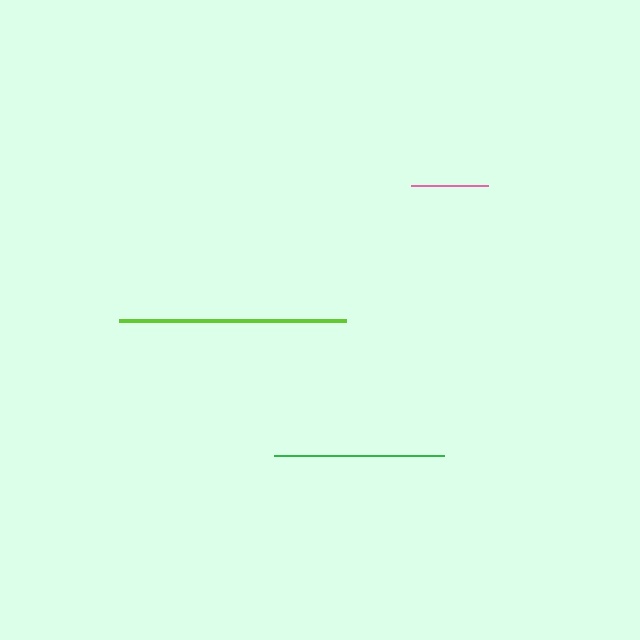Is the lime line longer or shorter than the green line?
The lime line is longer than the green line.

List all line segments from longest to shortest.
From longest to shortest: lime, green, pink.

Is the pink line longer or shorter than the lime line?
The lime line is longer than the pink line.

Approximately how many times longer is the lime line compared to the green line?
The lime line is approximately 1.3 times the length of the green line.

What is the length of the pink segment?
The pink segment is approximately 76 pixels long.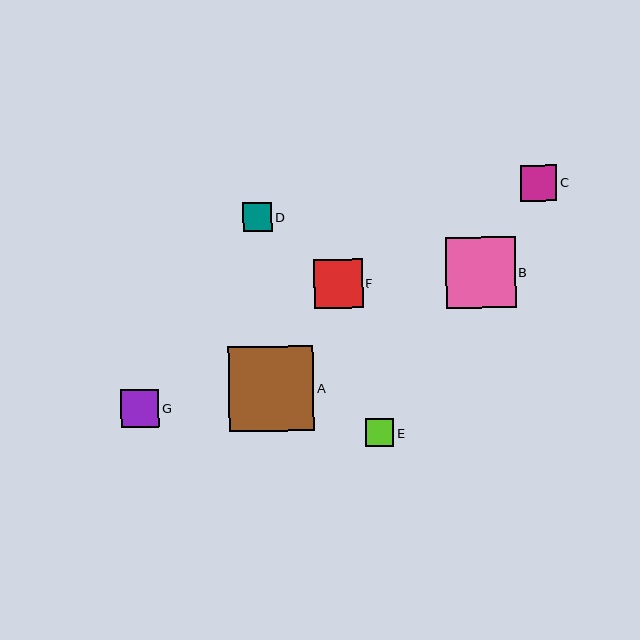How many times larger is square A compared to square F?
Square A is approximately 1.7 times the size of square F.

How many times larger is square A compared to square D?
Square A is approximately 2.9 times the size of square D.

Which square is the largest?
Square A is the largest with a size of approximately 85 pixels.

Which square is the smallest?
Square E is the smallest with a size of approximately 28 pixels.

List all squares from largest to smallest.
From largest to smallest: A, B, F, G, C, D, E.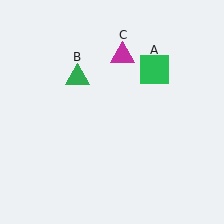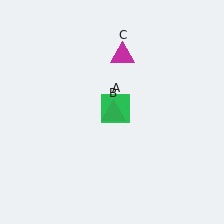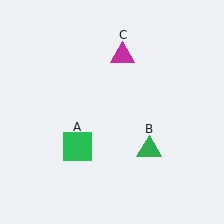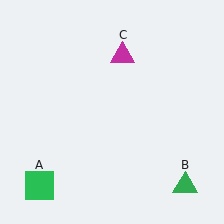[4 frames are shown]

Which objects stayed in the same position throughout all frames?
Magenta triangle (object C) remained stationary.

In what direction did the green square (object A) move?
The green square (object A) moved down and to the left.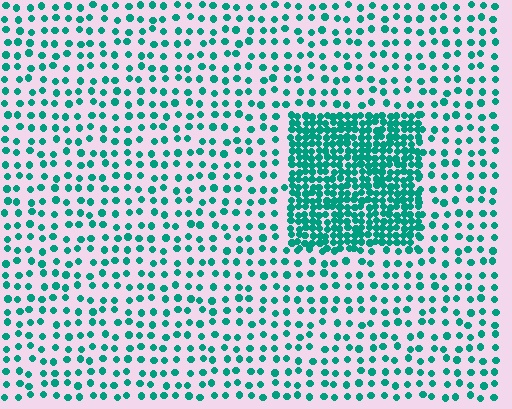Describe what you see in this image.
The image contains small teal elements arranged at two different densities. A rectangle-shaped region is visible where the elements are more densely packed than the surrounding area.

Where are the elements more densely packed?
The elements are more densely packed inside the rectangle boundary.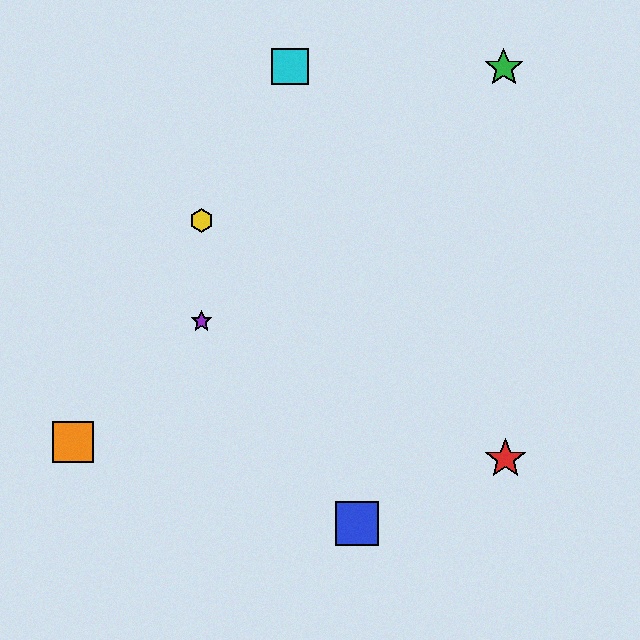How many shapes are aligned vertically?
2 shapes (the yellow hexagon, the purple star) are aligned vertically.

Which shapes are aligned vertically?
The yellow hexagon, the purple star are aligned vertically.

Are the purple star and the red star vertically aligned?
No, the purple star is at x≈201 and the red star is at x≈505.